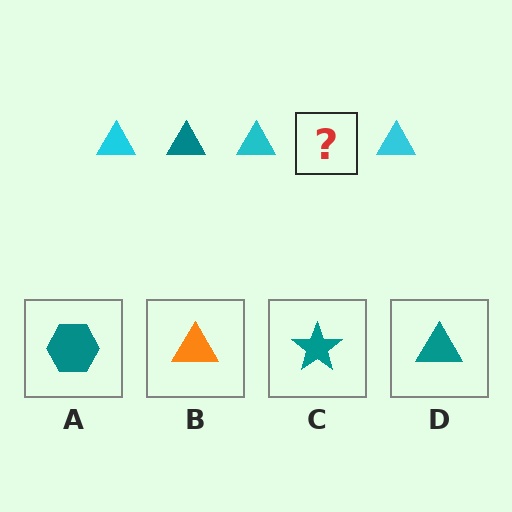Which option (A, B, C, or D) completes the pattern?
D.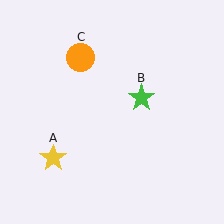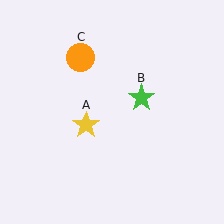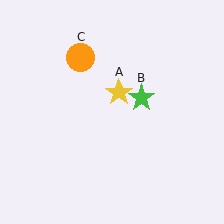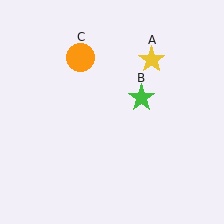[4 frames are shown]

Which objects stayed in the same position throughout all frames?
Green star (object B) and orange circle (object C) remained stationary.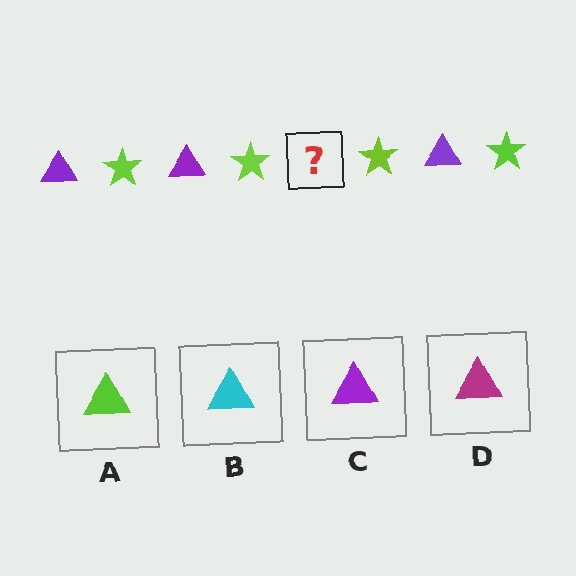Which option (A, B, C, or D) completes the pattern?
C.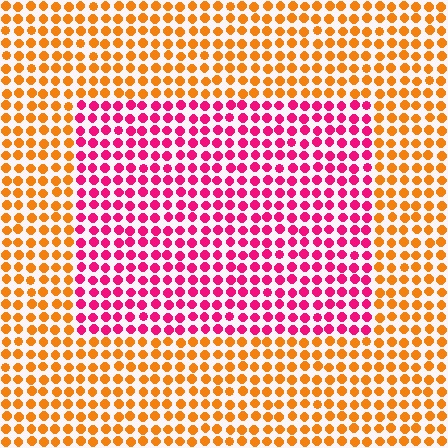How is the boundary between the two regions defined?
The boundary is defined purely by a slight shift in hue (about 59 degrees). Spacing, size, and orientation are identical on both sides.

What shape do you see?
I see a rectangle.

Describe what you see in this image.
The image is filled with small orange elements in a uniform arrangement. A rectangle-shaped region is visible where the elements are tinted to a slightly different hue, forming a subtle color boundary.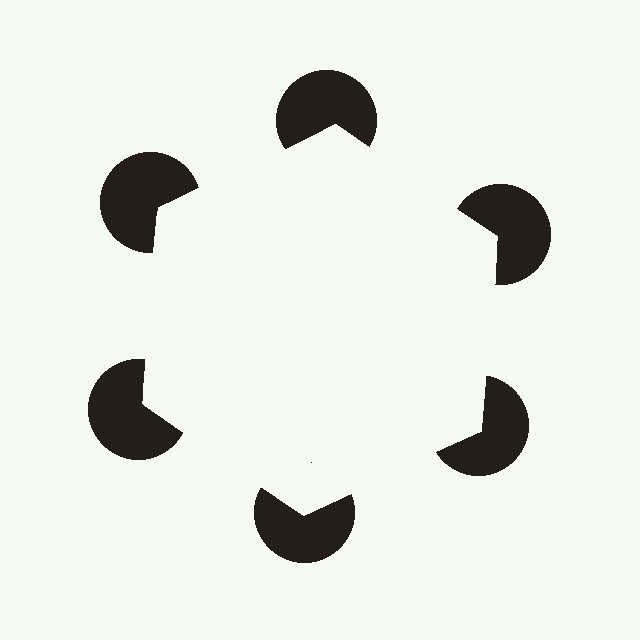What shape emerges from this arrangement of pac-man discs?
An illusory hexagon — its edges are inferred from the aligned wedge cuts in the pac-man discs, not physically drawn.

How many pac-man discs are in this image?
There are 6 — one at each vertex of the illusory hexagon.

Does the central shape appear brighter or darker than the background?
It typically appears slightly brighter than the background, even though no actual brightness change is drawn.